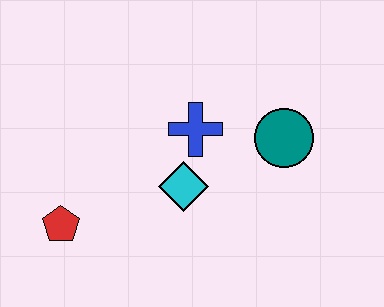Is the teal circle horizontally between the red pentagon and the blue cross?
No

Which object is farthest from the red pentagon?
The teal circle is farthest from the red pentagon.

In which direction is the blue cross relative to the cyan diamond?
The blue cross is above the cyan diamond.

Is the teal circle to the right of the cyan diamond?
Yes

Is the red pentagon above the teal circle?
No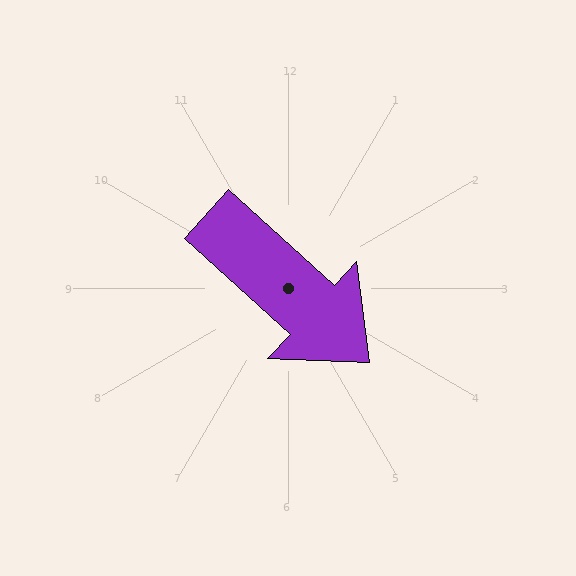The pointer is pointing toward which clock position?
Roughly 4 o'clock.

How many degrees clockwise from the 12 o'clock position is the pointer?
Approximately 132 degrees.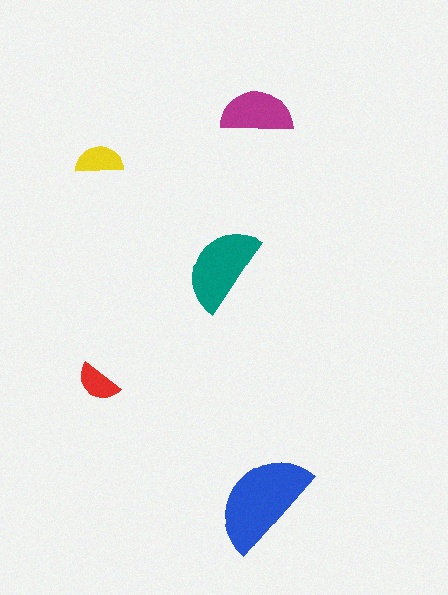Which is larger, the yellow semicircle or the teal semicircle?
The teal one.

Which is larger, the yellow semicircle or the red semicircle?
The yellow one.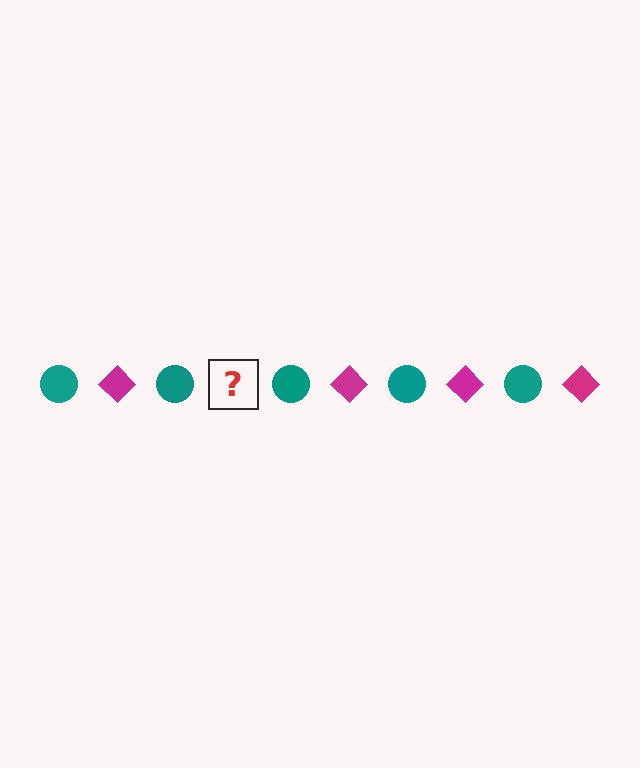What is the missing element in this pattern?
The missing element is a magenta diamond.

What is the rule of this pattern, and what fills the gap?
The rule is that the pattern alternates between teal circle and magenta diamond. The gap should be filled with a magenta diamond.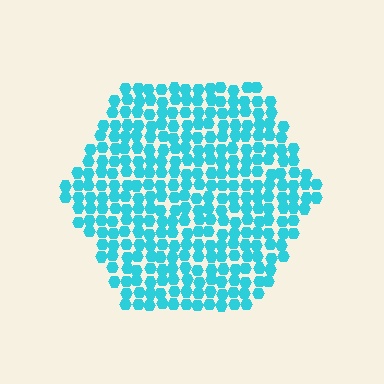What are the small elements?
The small elements are hexagons.